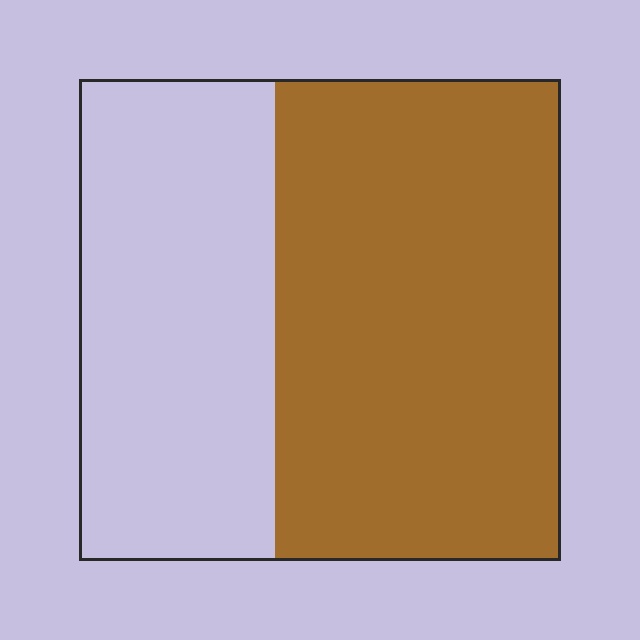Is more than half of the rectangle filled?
Yes.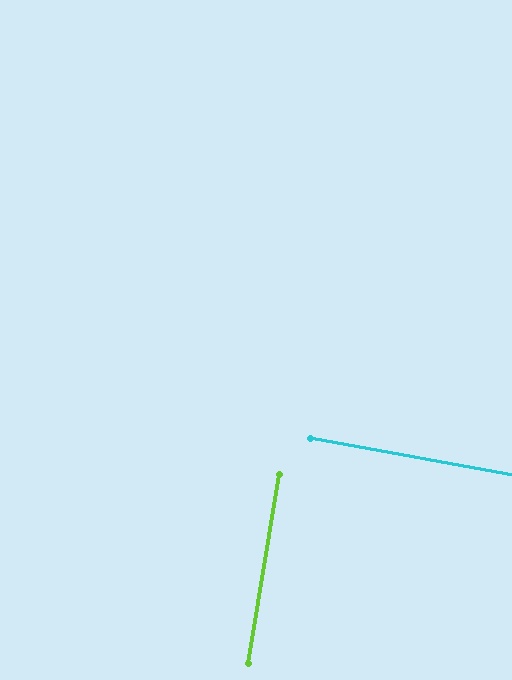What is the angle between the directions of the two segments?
Approximately 89 degrees.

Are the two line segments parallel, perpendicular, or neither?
Perpendicular — they meet at approximately 89°.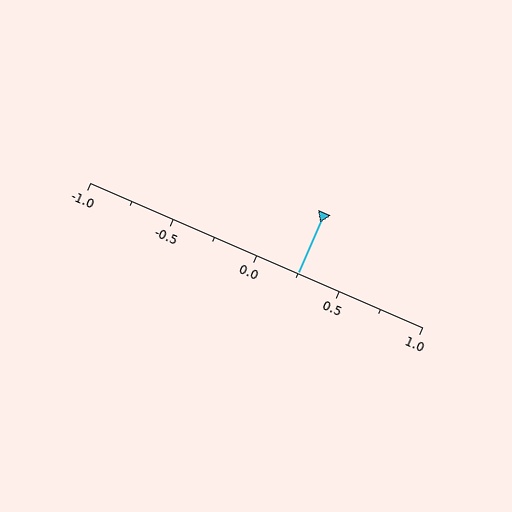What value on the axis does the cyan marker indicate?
The marker indicates approximately 0.25.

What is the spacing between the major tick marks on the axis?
The major ticks are spaced 0.5 apart.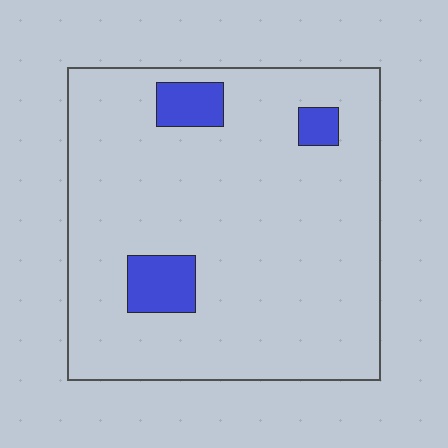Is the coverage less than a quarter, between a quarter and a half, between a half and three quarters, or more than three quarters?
Less than a quarter.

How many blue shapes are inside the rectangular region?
3.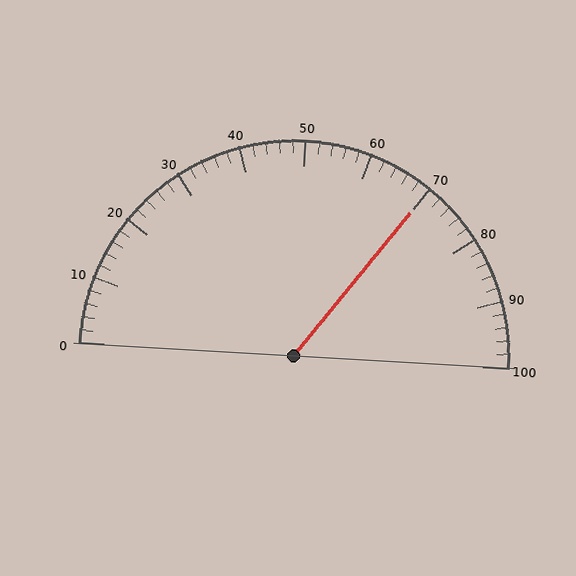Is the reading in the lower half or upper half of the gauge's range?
The reading is in the upper half of the range (0 to 100).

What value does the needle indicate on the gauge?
The needle indicates approximately 70.